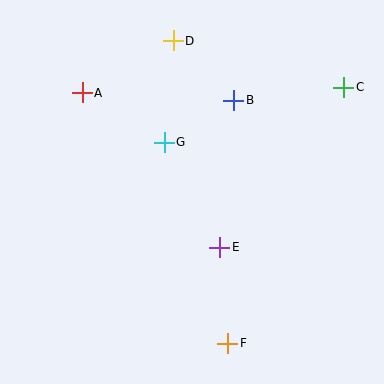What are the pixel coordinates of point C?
Point C is at (344, 87).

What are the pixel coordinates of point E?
Point E is at (220, 247).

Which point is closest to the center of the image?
Point G at (164, 142) is closest to the center.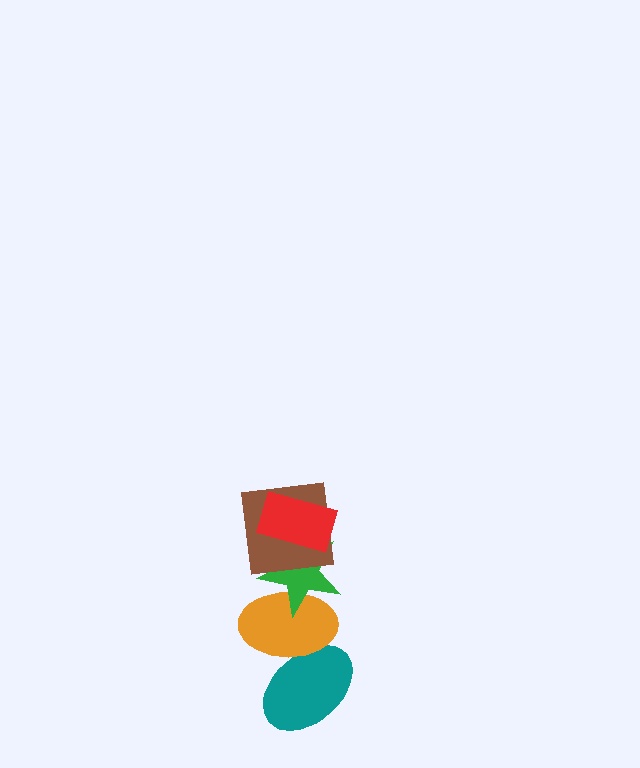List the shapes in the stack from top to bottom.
From top to bottom: the red rectangle, the brown square, the green star, the orange ellipse, the teal ellipse.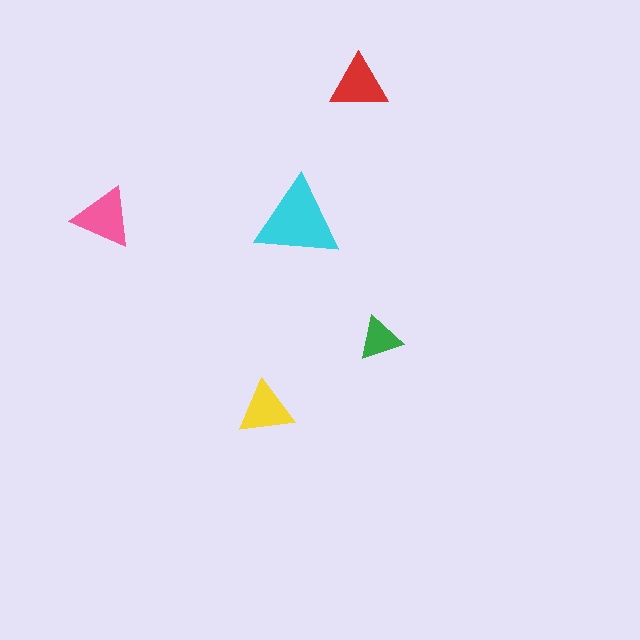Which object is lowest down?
The yellow triangle is bottommost.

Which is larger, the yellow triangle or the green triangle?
The yellow one.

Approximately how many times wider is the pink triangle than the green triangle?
About 1.5 times wider.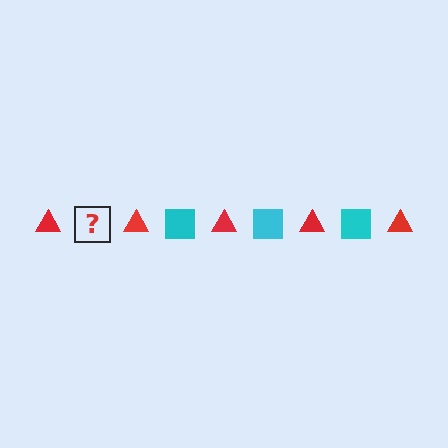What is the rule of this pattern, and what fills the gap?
The rule is that the pattern alternates between red triangle and cyan square. The gap should be filled with a cyan square.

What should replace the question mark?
The question mark should be replaced with a cyan square.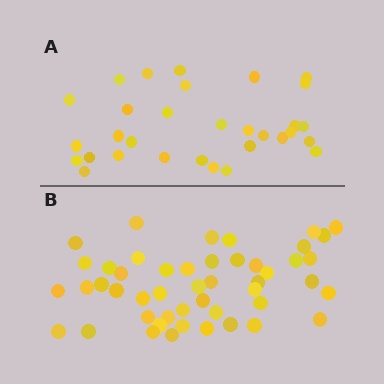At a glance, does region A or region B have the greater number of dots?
Region B (the bottom region) has more dots.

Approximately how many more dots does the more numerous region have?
Region B has approximately 15 more dots than region A.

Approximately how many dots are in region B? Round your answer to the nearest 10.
About 50 dots. (The exact count is 48, which rounds to 50.)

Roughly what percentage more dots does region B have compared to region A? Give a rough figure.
About 55% more.